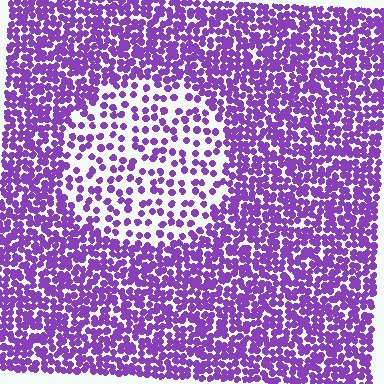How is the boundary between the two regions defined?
The boundary is defined by a change in element density (approximately 2.3x ratio). All elements are the same color, size, and shape.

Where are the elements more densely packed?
The elements are more densely packed outside the circle boundary.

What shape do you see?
I see a circle.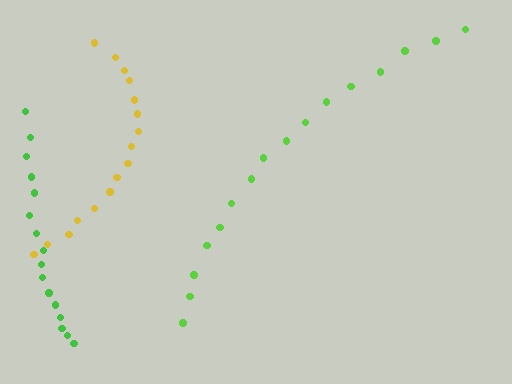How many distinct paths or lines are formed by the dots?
There are 3 distinct paths.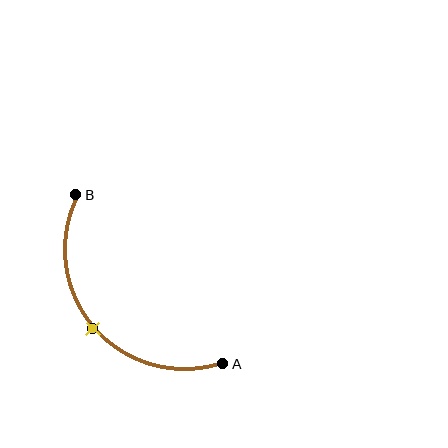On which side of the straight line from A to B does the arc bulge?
The arc bulges below and to the left of the straight line connecting A and B.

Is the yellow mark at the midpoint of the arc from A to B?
Yes. The yellow mark lies on the arc at equal arc-length from both A and B — it is the arc midpoint.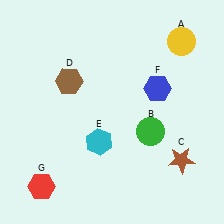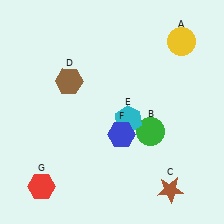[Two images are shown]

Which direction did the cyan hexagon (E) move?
The cyan hexagon (E) moved right.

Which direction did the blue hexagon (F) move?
The blue hexagon (F) moved down.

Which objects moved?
The objects that moved are: the brown star (C), the cyan hexagon (E), the blue hexagon (F).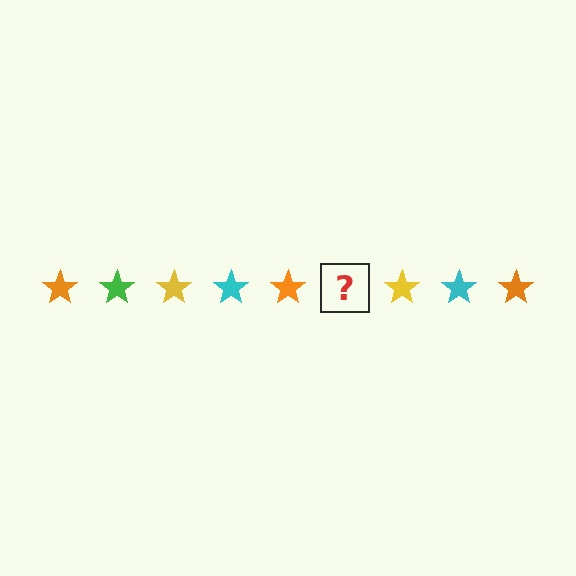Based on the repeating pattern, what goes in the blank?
The blank should be a green star.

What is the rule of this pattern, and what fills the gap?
The rule is that the pattern cycles through orange, green, yellow, cyan stars. The gap should be filled with a green star.